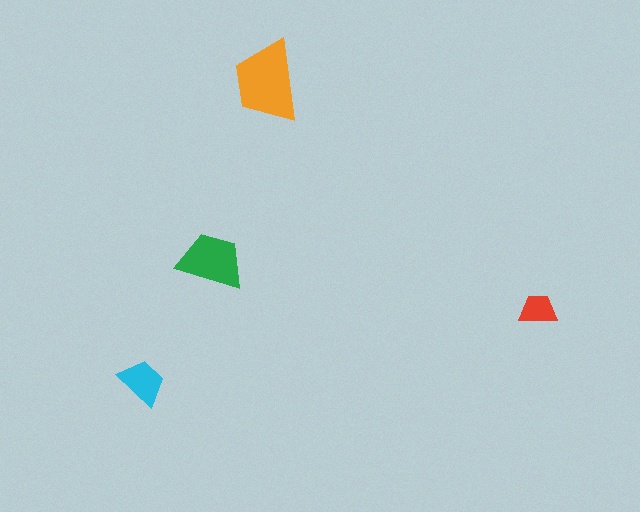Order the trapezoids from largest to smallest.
the orange one, the green one, the cyan one, the red one.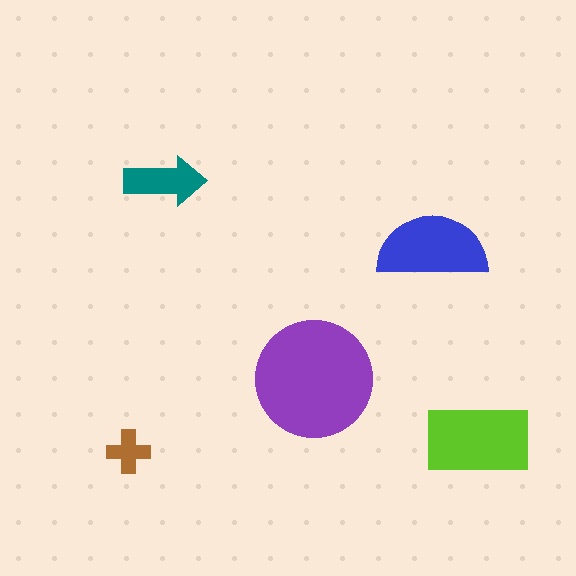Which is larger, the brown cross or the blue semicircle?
The blue semicircle.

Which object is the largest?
The purple circle.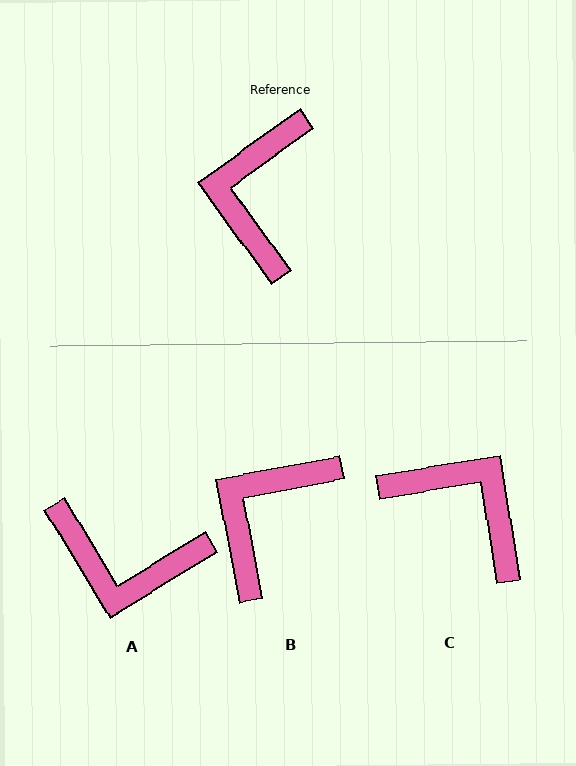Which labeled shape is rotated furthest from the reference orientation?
C, about 117 degrees away.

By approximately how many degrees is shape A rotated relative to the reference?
Approximately 86 degrees counter-clockwise.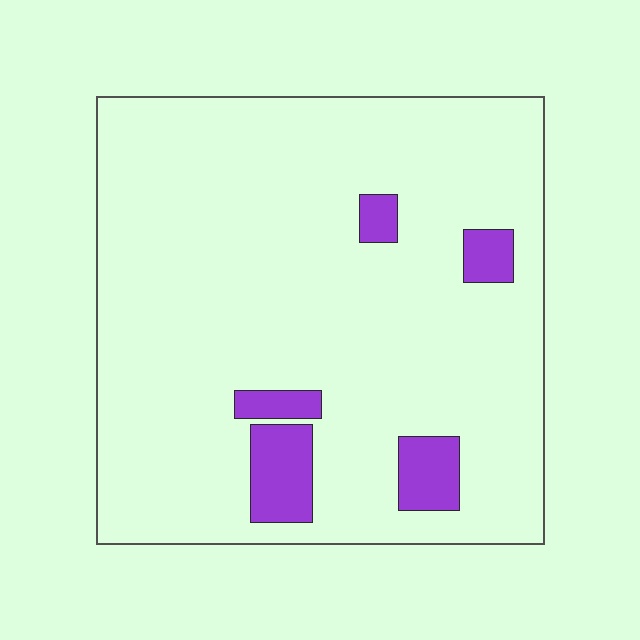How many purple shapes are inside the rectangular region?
5.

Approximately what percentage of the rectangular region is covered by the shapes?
Approximately 10%.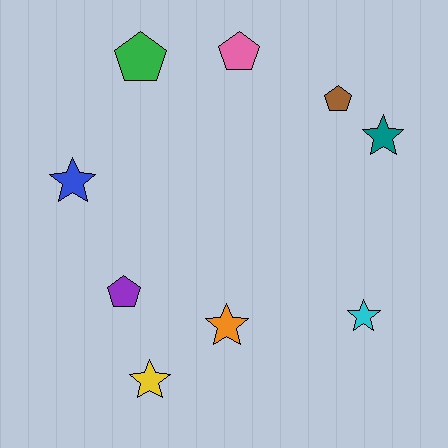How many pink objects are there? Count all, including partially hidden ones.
There is 1 pink object.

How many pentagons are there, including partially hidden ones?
There are 4 pentagons.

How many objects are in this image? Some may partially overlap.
There are 9 objects.